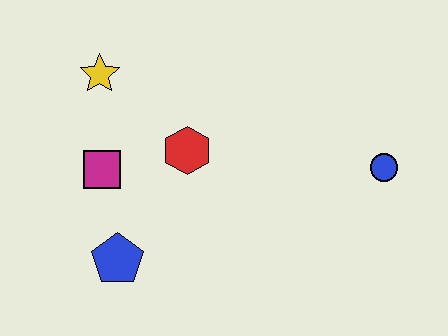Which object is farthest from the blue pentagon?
The blue circle is farthest from the blue pentagon.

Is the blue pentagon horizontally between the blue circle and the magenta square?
Yes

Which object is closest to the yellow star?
The magenta square is closest to the yellow star.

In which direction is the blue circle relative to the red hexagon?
The blue circle is to the right of the red hexagon.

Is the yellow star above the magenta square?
Yes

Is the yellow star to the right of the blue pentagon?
No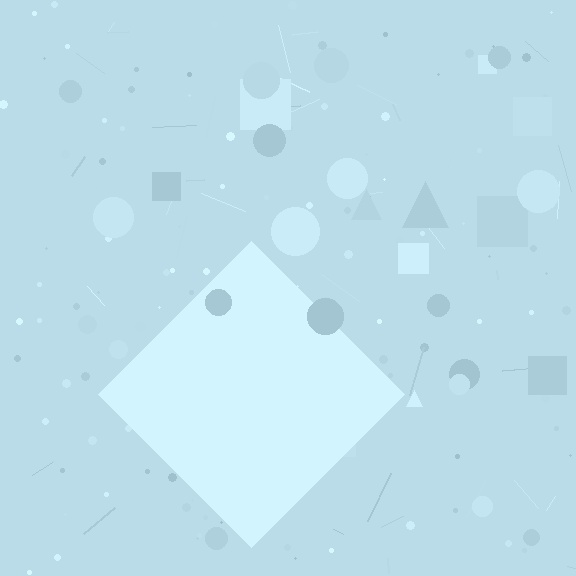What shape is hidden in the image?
A diamond is hidden in the image.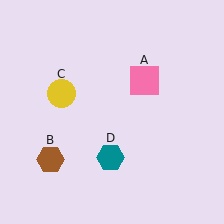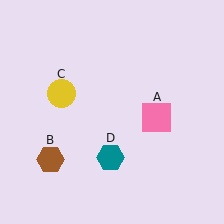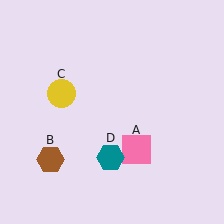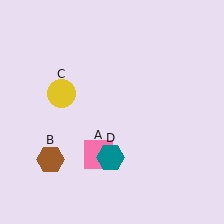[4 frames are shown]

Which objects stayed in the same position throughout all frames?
Brown hexagon (object B) and yellow circle (object C) and teal hexagon (object D) remained stationary.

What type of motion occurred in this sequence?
The pink square (object A) rotated clockwise around the center of the scene.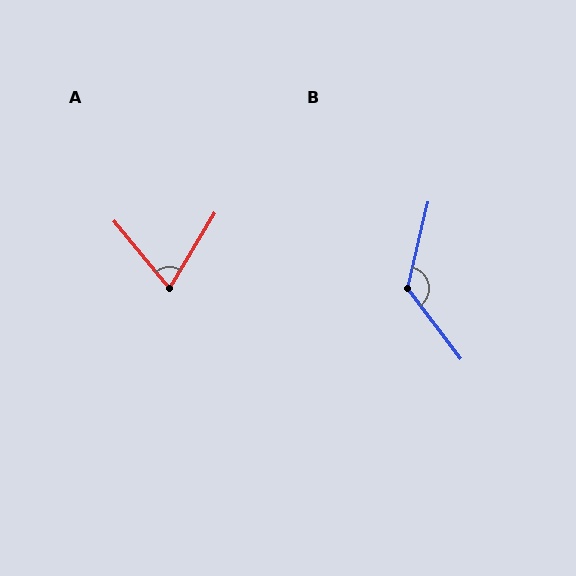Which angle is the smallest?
A, at approximately 70 degrees.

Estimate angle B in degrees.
Approximately 129 degrees.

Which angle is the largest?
B, at approximately 129 degrees.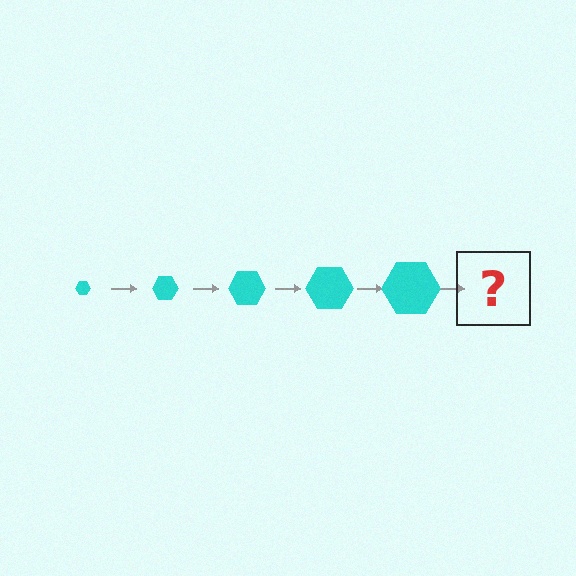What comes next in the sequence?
The next element should be a cyan hexagon, larger than the previous one.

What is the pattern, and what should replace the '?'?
The pattern is that the hexagon gets progressively larger each step. The '?' should be a cyan hexagon, larger than the previous one.